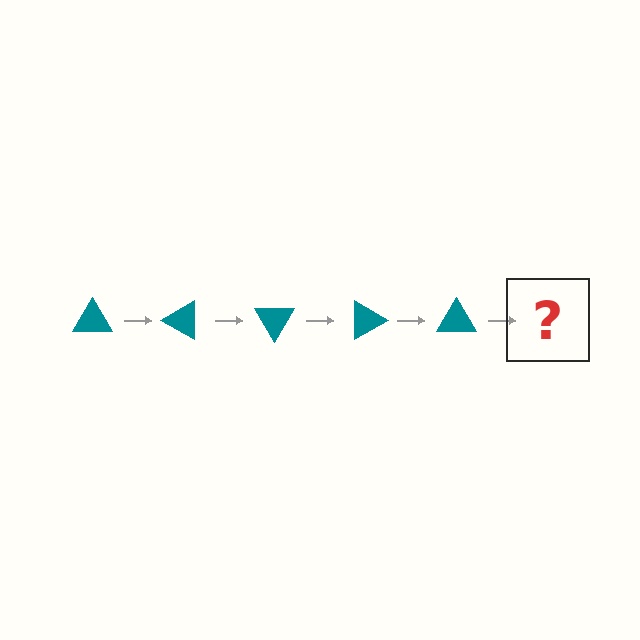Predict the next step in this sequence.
The next step is a teal triangle rotated 150 degrees.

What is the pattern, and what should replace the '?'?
The pattern is that the triangle rotates 30 degrees each step. The '?' should be a teal triangle rotated 150 degrees.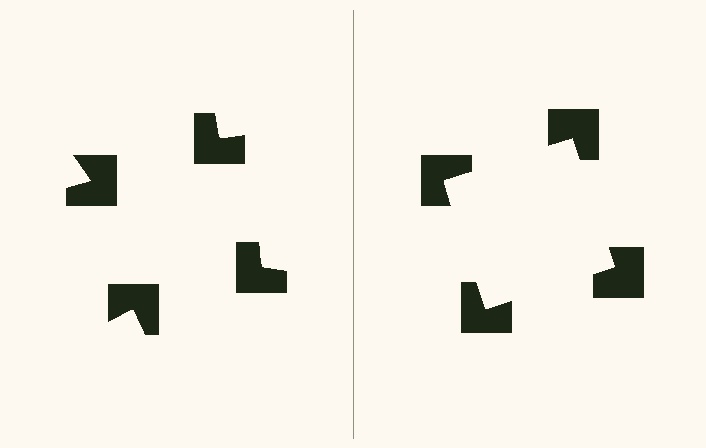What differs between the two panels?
The notched squares are positioned identically on both sides; only the wedge orientations differ. On the right they align to a square; on the left they are misaligned.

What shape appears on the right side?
An illusory square.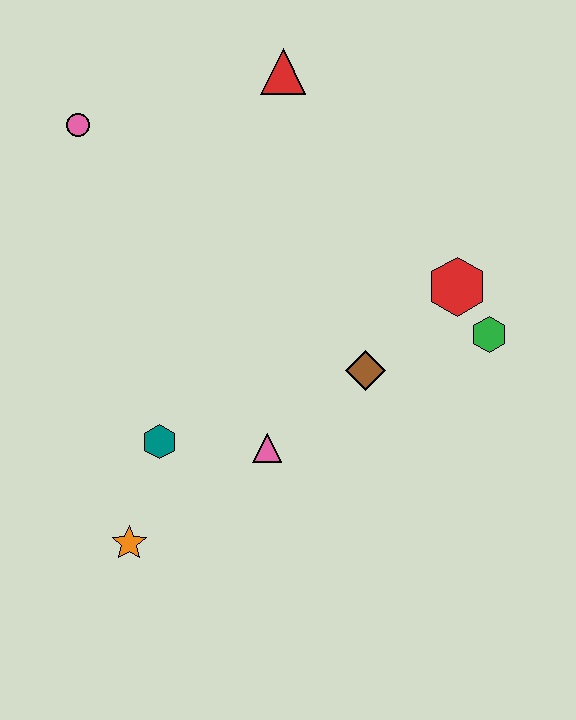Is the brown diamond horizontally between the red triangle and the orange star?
No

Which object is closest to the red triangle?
The pink circle is closest to the red triangle.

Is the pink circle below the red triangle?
Yes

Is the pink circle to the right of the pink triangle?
No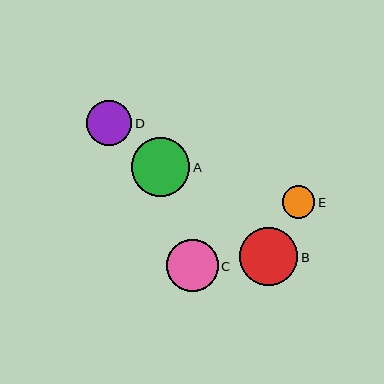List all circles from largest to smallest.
From largest to smallest: B, A, C, D, E.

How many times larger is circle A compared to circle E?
Circle A is approximately 1.8 times the size of circle E.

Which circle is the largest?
Circle B is the largest with a size of approximately 59 pixels.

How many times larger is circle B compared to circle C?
Circle B is approximately 1.1 times the size of circle C.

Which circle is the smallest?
Circle E is the smallest with a size of approximately 32 pixels.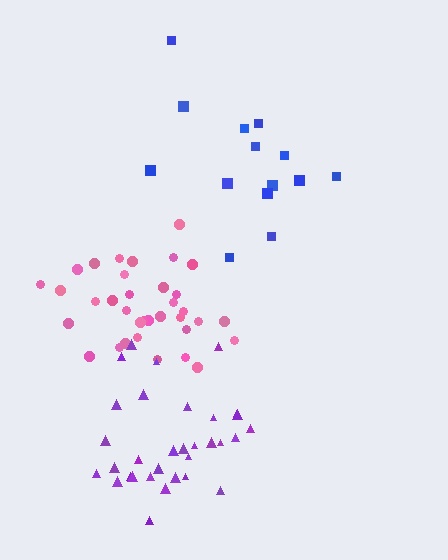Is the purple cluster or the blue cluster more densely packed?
Purple.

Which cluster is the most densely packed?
Pink.